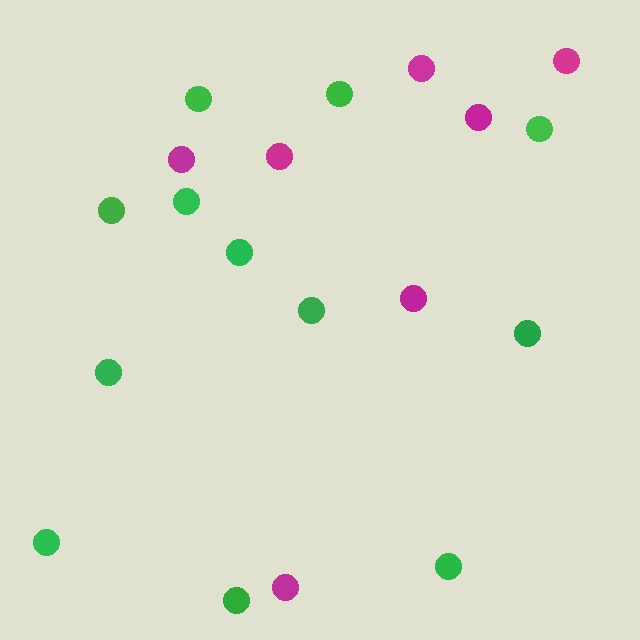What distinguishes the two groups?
There are 2 groups: one group of magenta circles (7) and one group of green circles (12).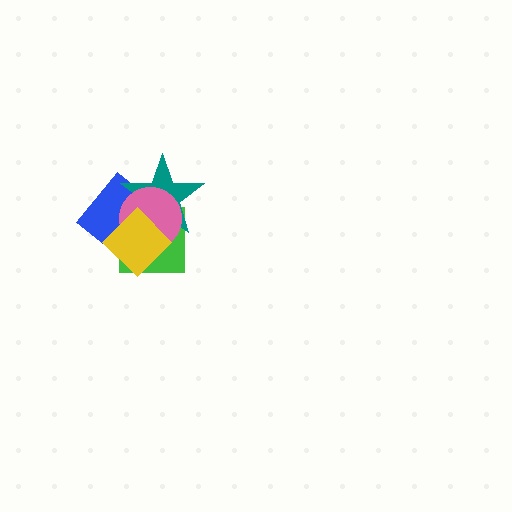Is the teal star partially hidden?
Yes, it is partially covered by another shape.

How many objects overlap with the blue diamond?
4 objects overlap with the blue diamond.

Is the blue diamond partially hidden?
Yes, it is partially covered by another shape.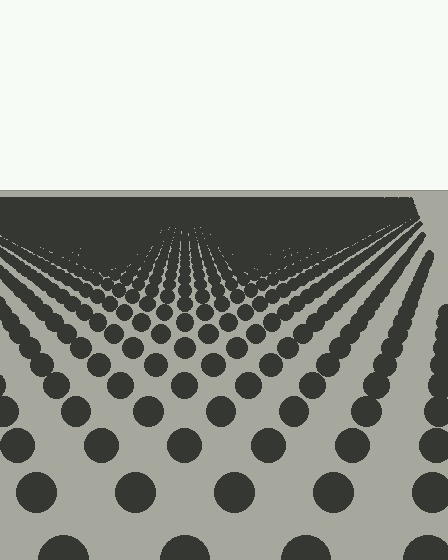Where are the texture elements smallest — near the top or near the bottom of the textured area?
Near the top.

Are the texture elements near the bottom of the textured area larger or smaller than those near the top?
Larger. Near the bottom, elements are closer to the viewer and appear at a bigger on-screen size.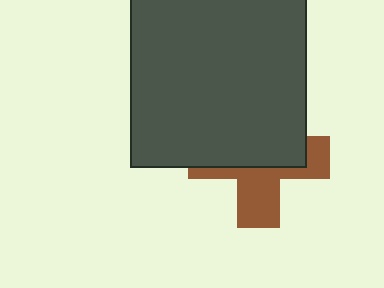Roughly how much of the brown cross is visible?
A small part of it is visible (roughly 43%).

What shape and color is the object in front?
The object in front is a dark gray rectangle.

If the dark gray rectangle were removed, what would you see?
You would see the complete brown cross.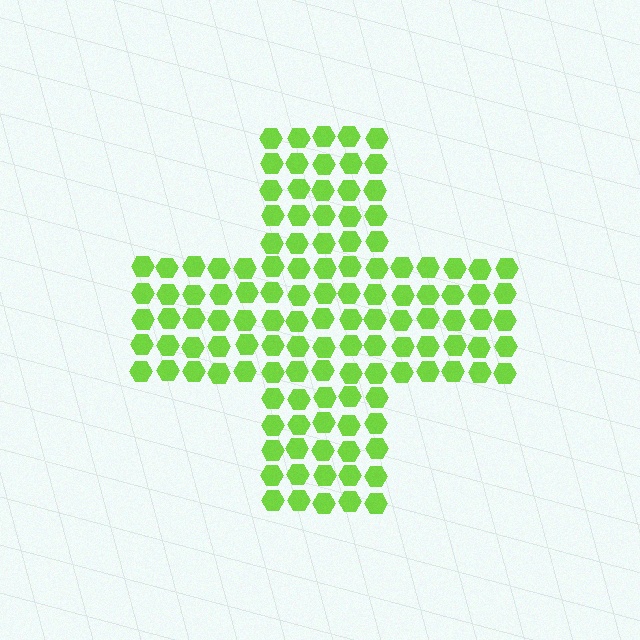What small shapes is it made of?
It is made of small hexagons.